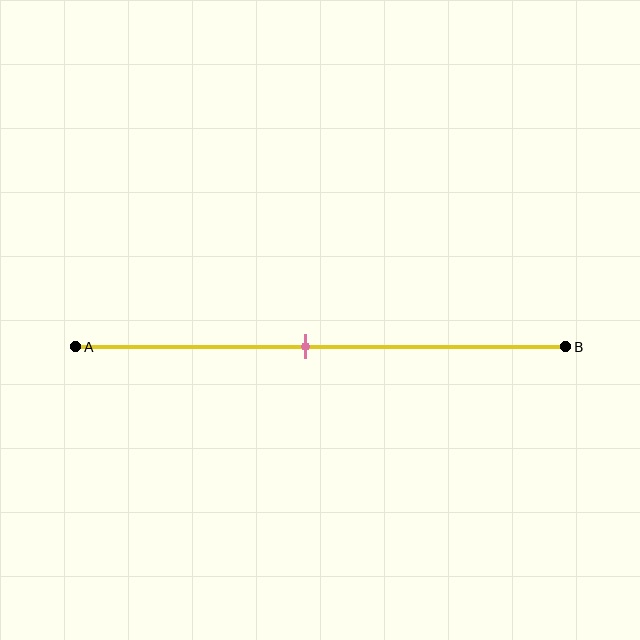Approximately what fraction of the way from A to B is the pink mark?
The pink mark is approximately 45% of the way from A to B.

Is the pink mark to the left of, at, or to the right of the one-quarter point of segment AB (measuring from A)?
The pink mark is to the right of the one-quarter point of segment AB.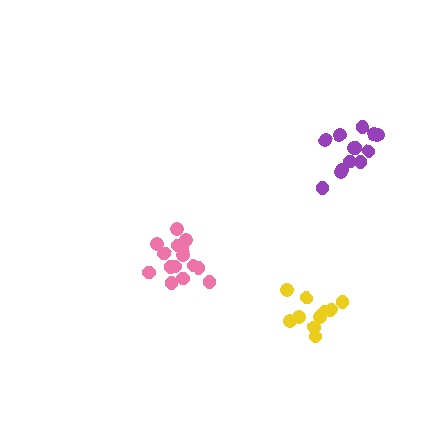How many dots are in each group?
Group 1: 15 dots, Group 2: 13 dots, Group 3: 10 dots (38 total).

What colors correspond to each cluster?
The clusters are colored: pink, purple, yellow.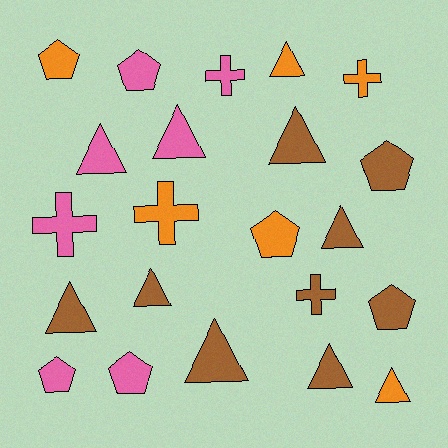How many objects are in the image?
There are 22 objects.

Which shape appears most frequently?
Triangle, with 10 objects.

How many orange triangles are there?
There are 2 orange triangles.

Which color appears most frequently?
Brown, with 9 objects.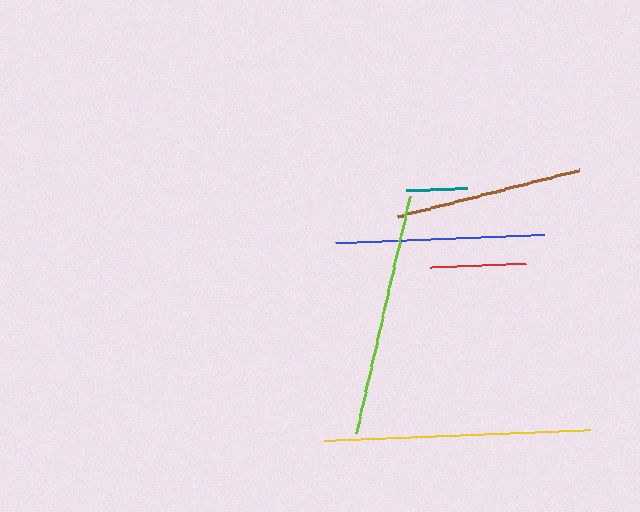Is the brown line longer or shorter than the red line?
The brown line is longer than the red line.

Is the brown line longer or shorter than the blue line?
The blue line is longer than the brown line.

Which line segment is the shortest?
The teal line is the shortest at approximately 61 pixels.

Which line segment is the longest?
The yellow line is the longest at approximately 265 pixels.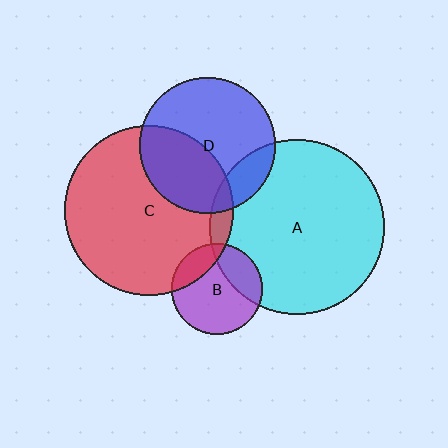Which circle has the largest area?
Circle A (cyan).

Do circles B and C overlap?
Yes.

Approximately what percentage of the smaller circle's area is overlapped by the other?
Approximately 20%.